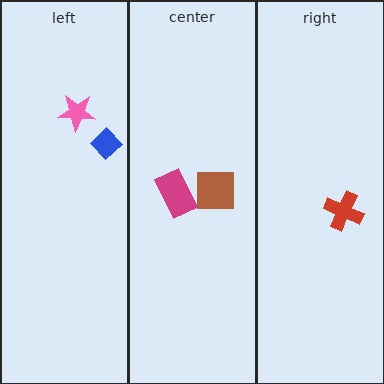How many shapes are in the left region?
2.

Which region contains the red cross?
The right region.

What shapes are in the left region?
The blue diamond, the pink star.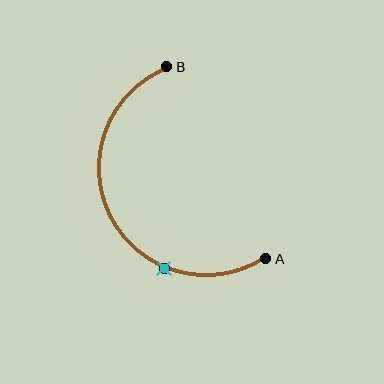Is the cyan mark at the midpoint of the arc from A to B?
No. The cyan mark lies on the arc but is closer to endpoint A. The arc midpoint would be at the point on the curve equidistant along the arc from both A and B.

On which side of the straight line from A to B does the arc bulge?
The arc bulges to the left of the straight line connecting A and B.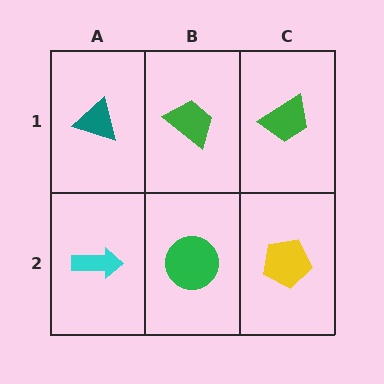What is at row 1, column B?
A green trapezoid.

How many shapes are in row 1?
3 shapes.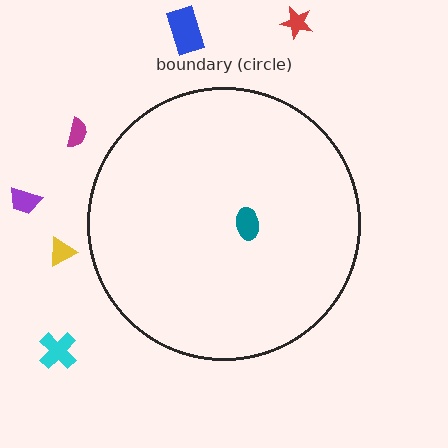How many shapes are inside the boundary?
1 inside, 6 outside.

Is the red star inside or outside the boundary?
Outside.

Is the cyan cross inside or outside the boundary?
Outside.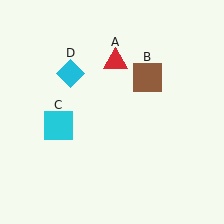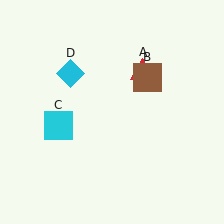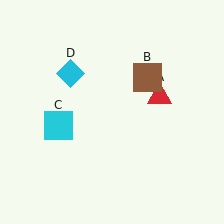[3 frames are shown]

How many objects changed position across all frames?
1 object changed position: red triangle (object A).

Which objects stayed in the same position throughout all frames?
Brown square (object B) and cyan square (object C) and cyan diamond (object D) remained stationary.